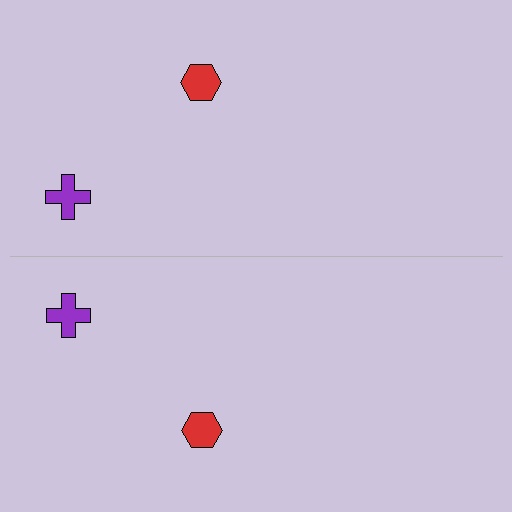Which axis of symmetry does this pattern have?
The pattern has a horizontal axis of symmetry running through the center of the image.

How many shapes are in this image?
There are 4 shapes in this image.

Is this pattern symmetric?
Yes, this pattern has bilateral (reflection) symmetry.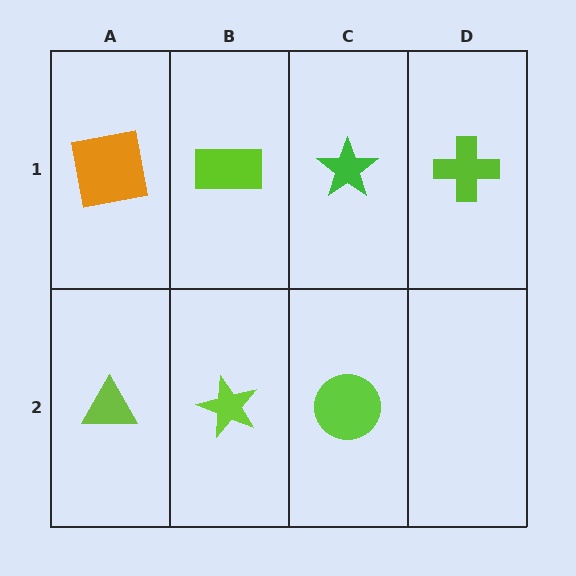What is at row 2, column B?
A lime star.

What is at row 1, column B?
A lime rectangle.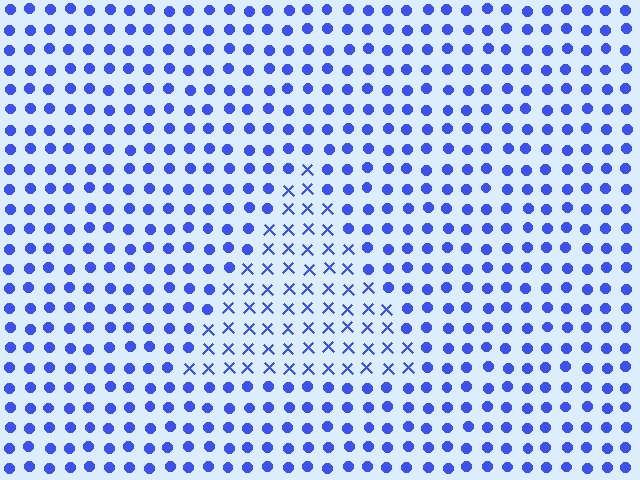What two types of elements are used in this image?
The image uses X marks inside the triangle region and circles outside it.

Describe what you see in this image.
The image is filled with small blue elements arranged in a uniform grid. A triangle-shaped region contains X marks, while the surrounding area contains circles. The boundary is defined purely by the change in element shape.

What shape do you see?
I see a triangle.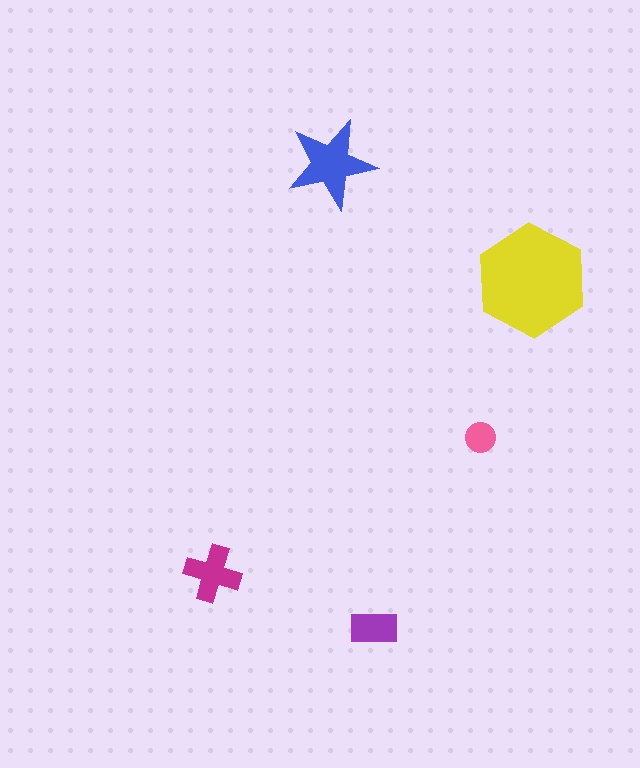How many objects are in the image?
There are 5 objects in the image.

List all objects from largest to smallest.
The yellow hexagon, the blue star, the magenta cross, the purple rectangle, the pink circle.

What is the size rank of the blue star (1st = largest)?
2nd.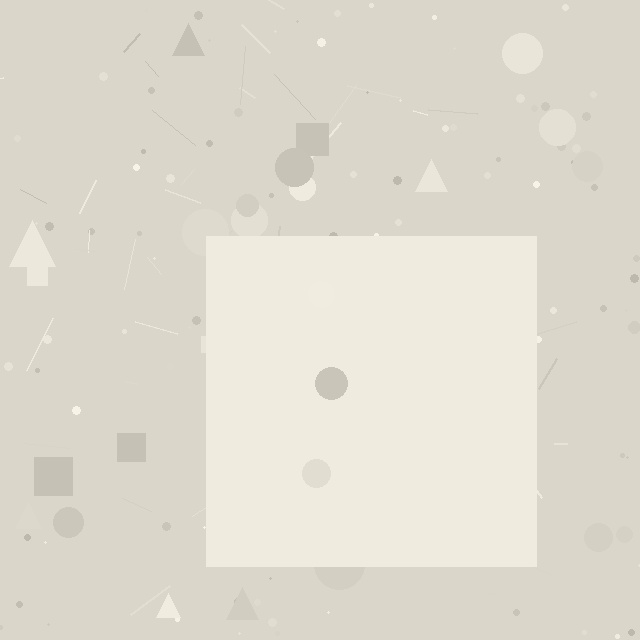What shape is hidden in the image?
A square is hidden in the image.